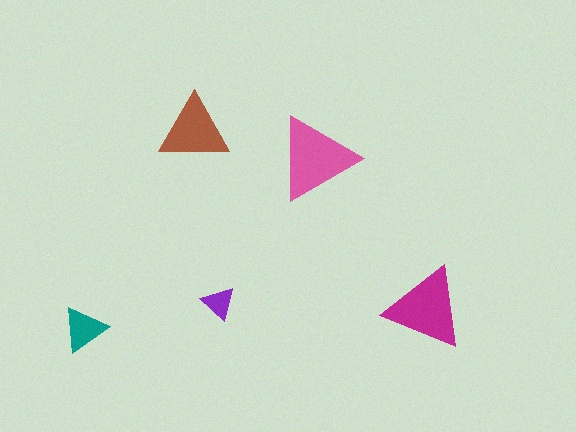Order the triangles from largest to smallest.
the pink one, the magenta one, the brown one, the teal one, the purple one.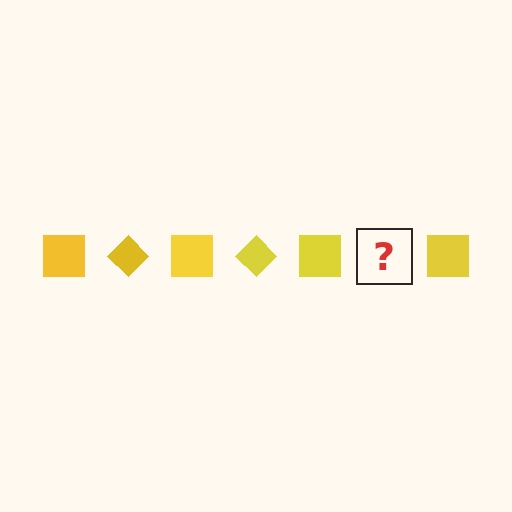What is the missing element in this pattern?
The missing element is a yellow diamond.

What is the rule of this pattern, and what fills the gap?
The rule is that the pattern cycles through square, diamond shapes in yellow. The gap should be filled with a yellow diamond.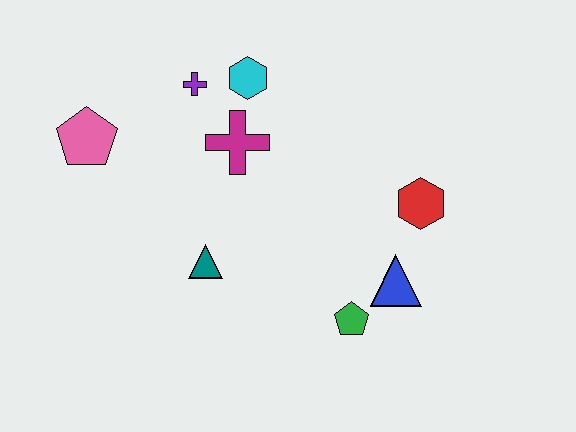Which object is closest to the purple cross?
The cyan hexagon is closest to the purple cross.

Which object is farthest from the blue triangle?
The pink pentagon is farthest from the blue triangle.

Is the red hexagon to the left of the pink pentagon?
No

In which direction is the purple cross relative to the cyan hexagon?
The purple cross is to the left of the cyan hexagon.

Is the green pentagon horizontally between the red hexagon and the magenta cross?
Yes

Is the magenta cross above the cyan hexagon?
No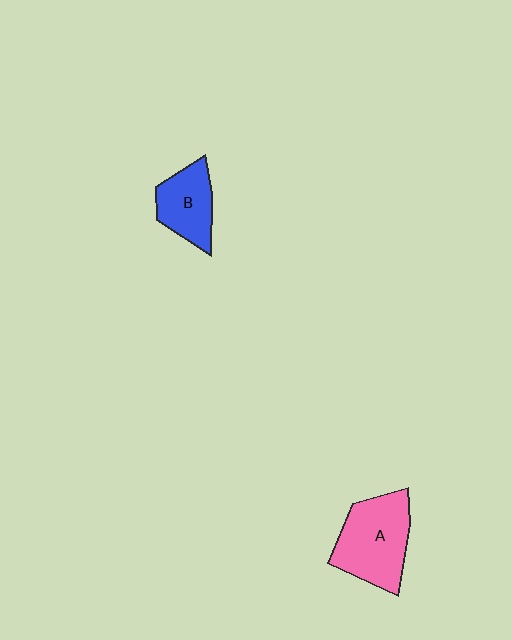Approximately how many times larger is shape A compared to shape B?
Approximately 1.5 times.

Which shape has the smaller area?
Shape B (blue).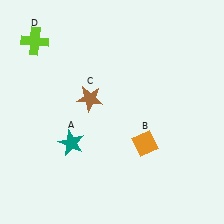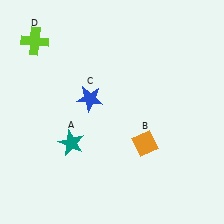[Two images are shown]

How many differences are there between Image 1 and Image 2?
There is 1 difference between the two images.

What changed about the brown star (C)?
In Image 1, C is brown. In Image 2, it changed to blue.